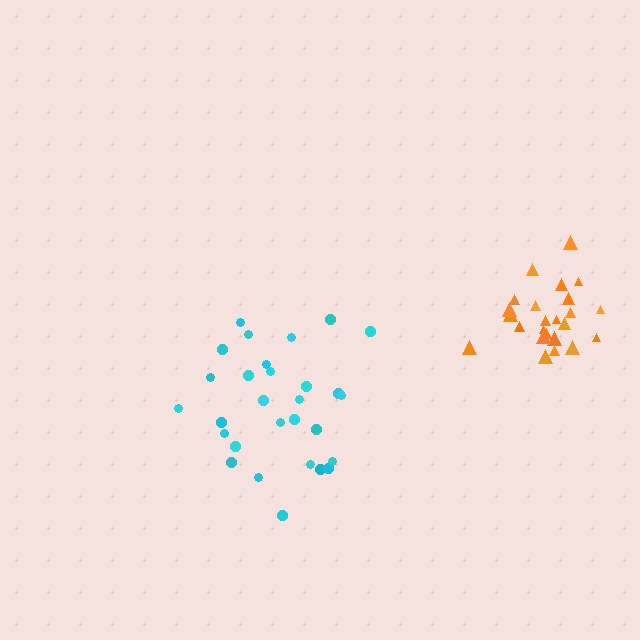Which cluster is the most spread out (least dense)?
Cyan.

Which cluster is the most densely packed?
Orange.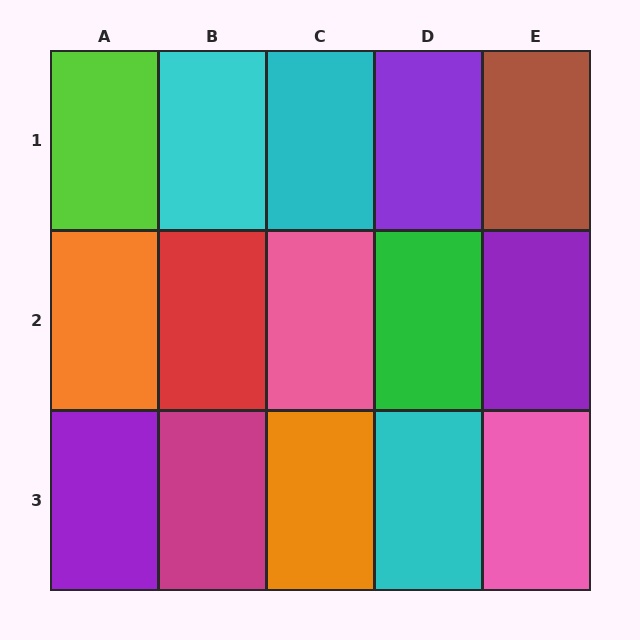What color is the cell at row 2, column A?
Orange.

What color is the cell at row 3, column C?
Orange.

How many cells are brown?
1 cell is brown.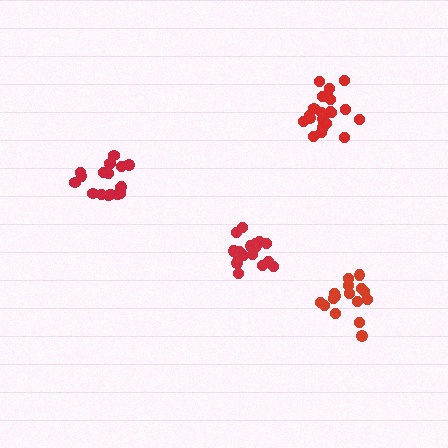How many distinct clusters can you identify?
There are 4 distinct clusters.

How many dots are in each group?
Group 1: 17 dots, Group 2: 18 dots, Group 3: 16 dots, Group 4: 21 dots (72 total).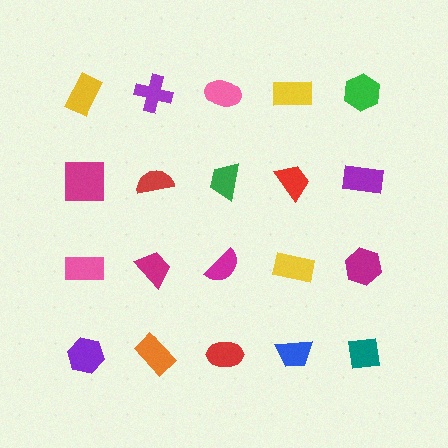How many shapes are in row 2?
5 shapes.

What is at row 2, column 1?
A magenta square.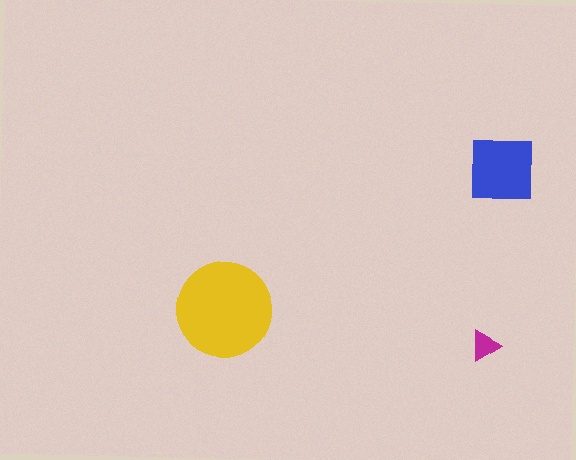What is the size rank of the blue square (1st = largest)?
2nd.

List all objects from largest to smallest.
The yellow circle, the blue square, the magenta triangle.